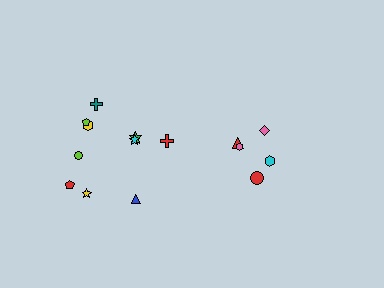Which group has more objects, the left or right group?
The left group.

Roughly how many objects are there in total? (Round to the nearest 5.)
Roughly 15 objects in total.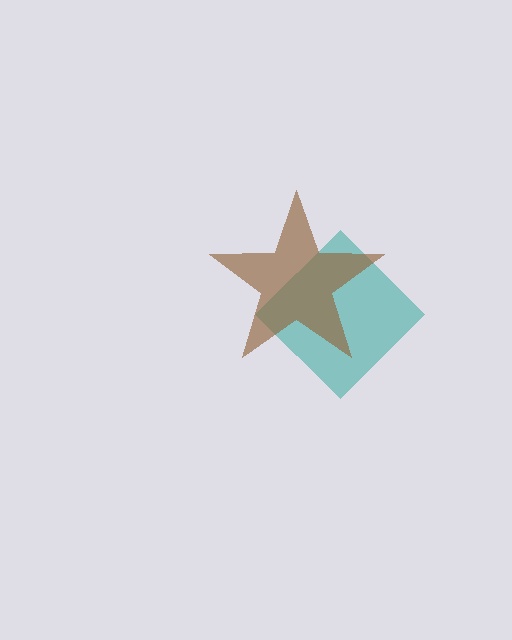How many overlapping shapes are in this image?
There are 2 overlapping shapes in the image.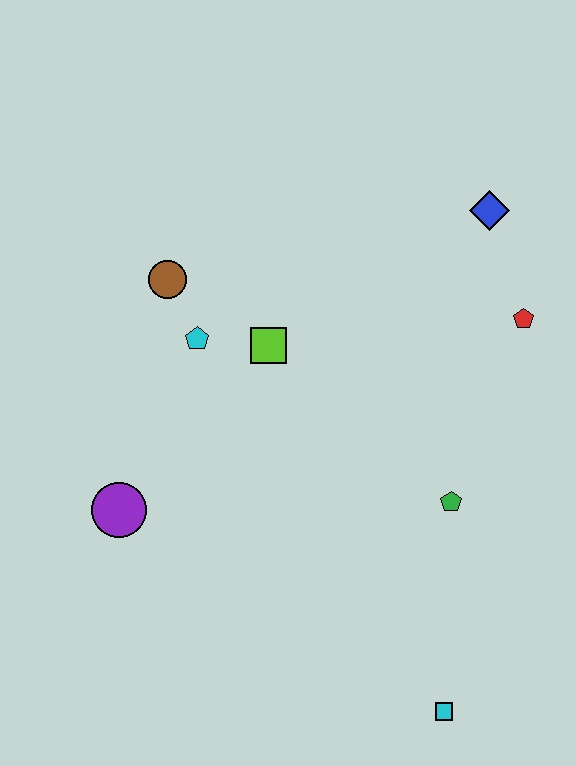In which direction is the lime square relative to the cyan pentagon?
The lime square is to the right of the cyan pentagon.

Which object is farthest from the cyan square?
The brown circle is farthest from the cyan square.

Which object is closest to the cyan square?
The green pentagon is closest to the cyan square.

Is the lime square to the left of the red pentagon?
Yes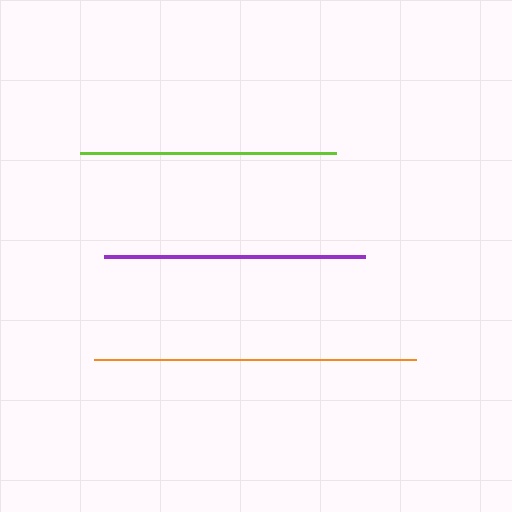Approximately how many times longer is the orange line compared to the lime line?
The orange line is approximately 1.3 times the length of the lime line.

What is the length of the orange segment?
The orange segment is approximately 321 pixels long.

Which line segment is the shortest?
The lime line is the shortest at approximately 256 pixels.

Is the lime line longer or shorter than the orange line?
The orange line is longer than the lime line.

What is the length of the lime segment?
The lime segment is approximately 256 pixels long.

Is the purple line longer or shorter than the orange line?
The orange line is longer than the purple line.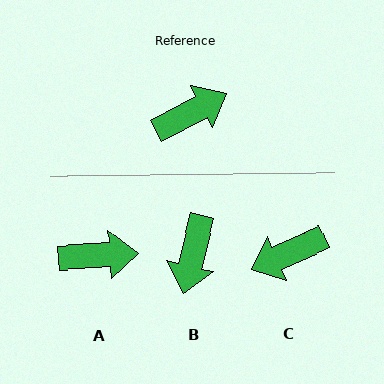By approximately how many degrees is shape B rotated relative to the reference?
Approximately 132 degrees clockwise.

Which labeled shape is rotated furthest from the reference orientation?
C, about 175 degrees away.